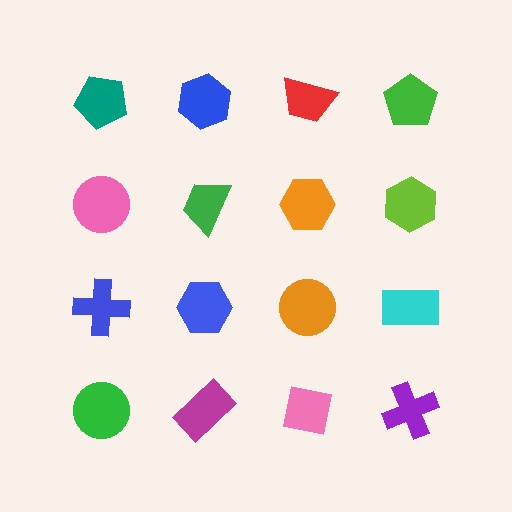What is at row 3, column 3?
An orange circle.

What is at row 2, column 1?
A pink circle.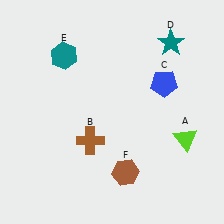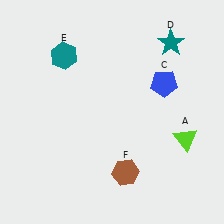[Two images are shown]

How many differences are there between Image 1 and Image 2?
There is 1 difference between the two images.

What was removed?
The brown cross (B) was removed in Image 2.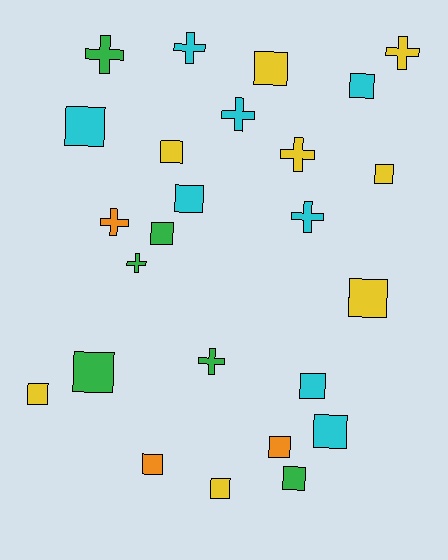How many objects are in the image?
There are 25 objects.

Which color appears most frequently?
Yellow, with 8 objects.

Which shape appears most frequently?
Square, with 16 objects.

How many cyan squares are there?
There are 5 cyan squares.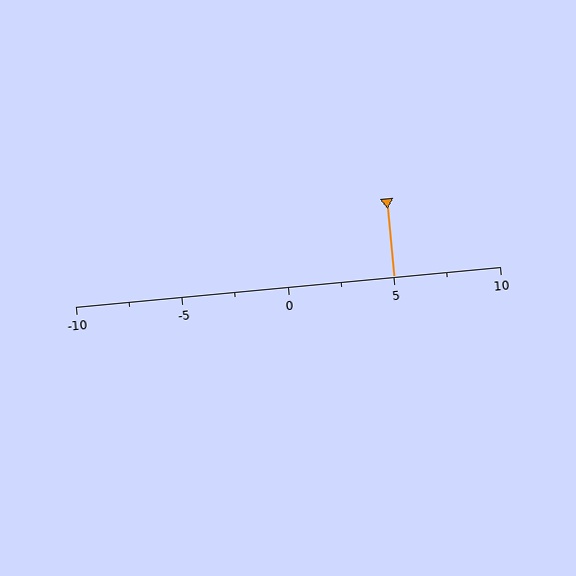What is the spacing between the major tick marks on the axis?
The major ticks are spaced 5 apart.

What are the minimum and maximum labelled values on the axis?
The axis runs from -10 to 10.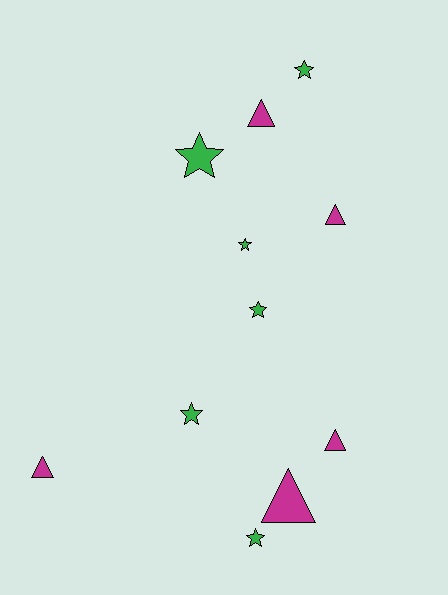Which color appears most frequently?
Green, with 6 objects.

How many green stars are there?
There are 6 green stars.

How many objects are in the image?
There are 11 objects.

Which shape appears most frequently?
Star, with 6 objects.